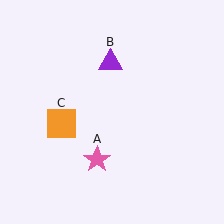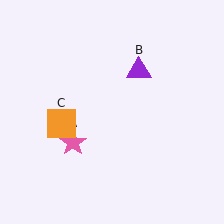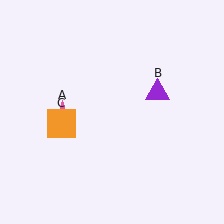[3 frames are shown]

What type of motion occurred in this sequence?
The pink star (object A), purple triangle (object B) rotated clockwise around the center of the scene.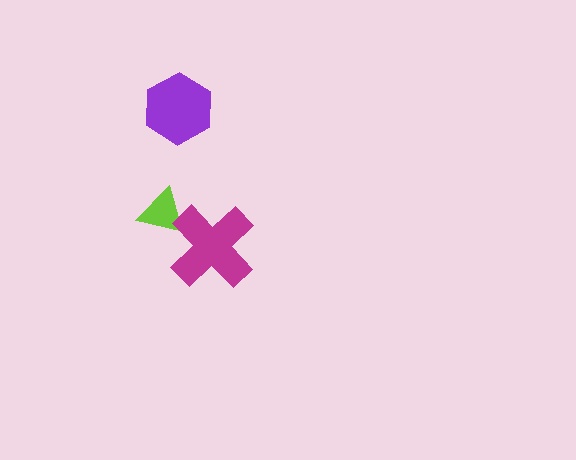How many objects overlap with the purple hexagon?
0 objects overlap with the purple hexagon.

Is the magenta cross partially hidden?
No, no other shape covers it.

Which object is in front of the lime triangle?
The magenta cross is in front of the lime triangle.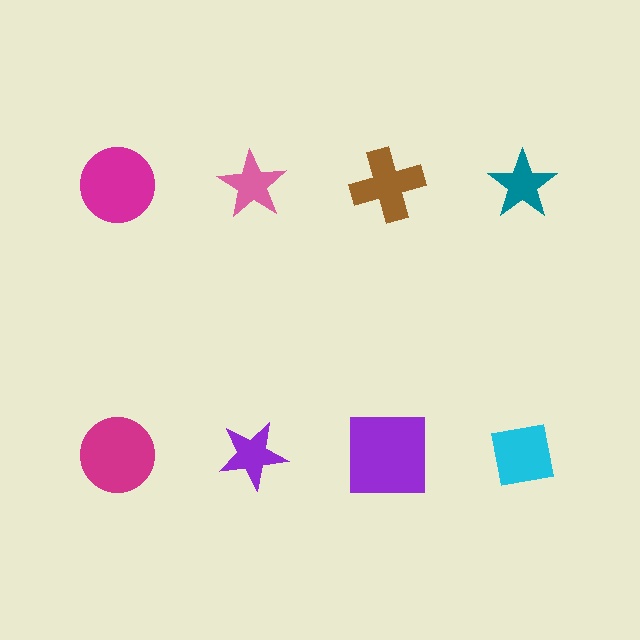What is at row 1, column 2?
A pink star.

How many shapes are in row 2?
4 shapes.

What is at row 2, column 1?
A magenta circle.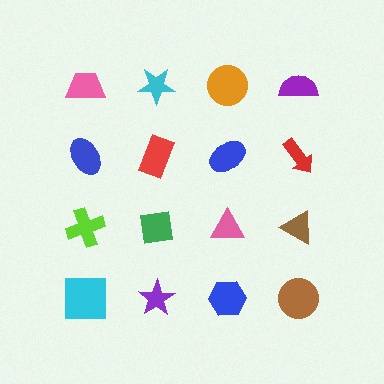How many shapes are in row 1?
4 shapes.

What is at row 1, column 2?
A cyan star.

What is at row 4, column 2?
A purple star.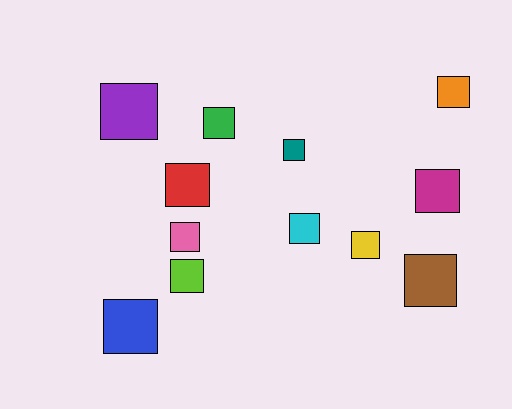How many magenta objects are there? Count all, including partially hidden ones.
There is 1 magenta object.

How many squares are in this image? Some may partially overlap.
There are 12 squares.